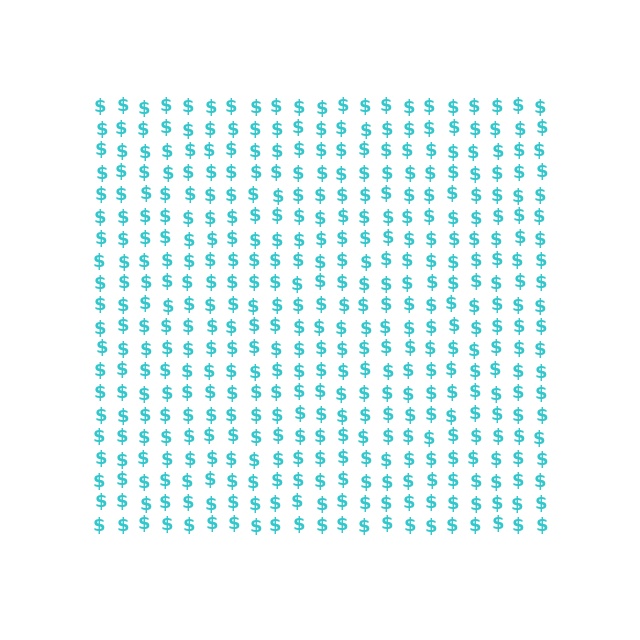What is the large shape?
The large shape is a square.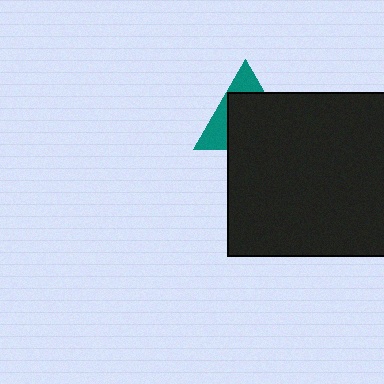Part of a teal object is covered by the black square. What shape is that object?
It is a triangle.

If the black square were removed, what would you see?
You would see the complete teal triangle.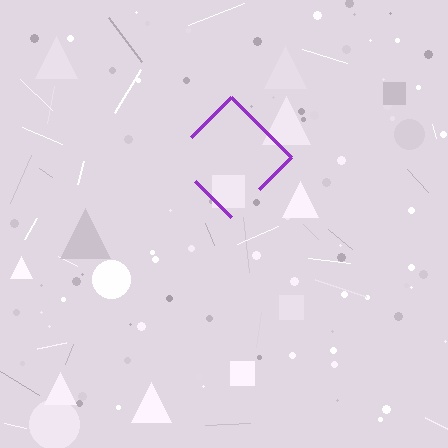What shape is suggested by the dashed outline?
The dashed outline suggests a diamond.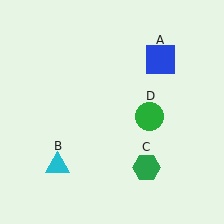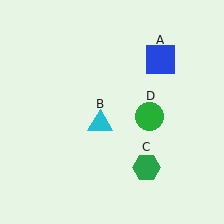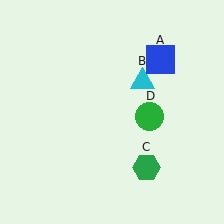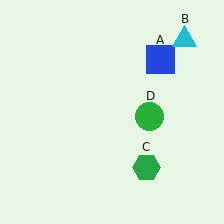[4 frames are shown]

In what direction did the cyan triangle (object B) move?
The cyan triangle (object B) moved up and to the right.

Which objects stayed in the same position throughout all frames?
Blue square (object A) and green hexagon (object C) and green circle (object D) remained stationary.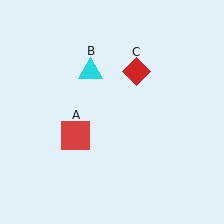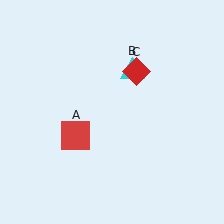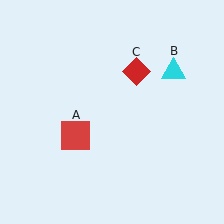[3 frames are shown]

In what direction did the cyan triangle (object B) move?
The cyan triangle (object B) moved right.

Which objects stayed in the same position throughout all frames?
Red square (object A) and red diamond (object C) remained stationary.